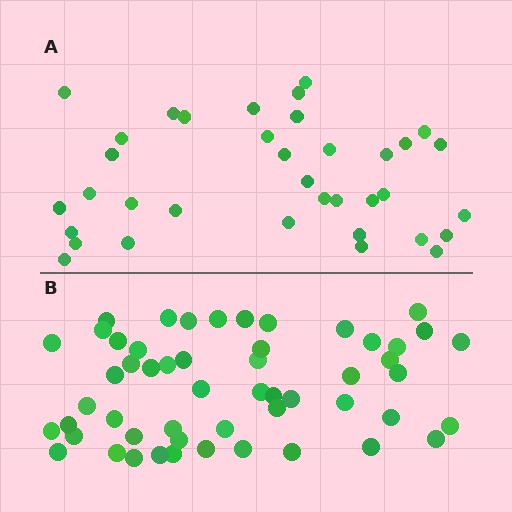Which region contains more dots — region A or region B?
Region B (the bottom region) has more dots.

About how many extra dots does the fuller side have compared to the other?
Region B has approximately 15 more dots than region A.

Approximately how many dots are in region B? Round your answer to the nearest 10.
About 50 dots. (The exact count is 53, which rounds to 50.)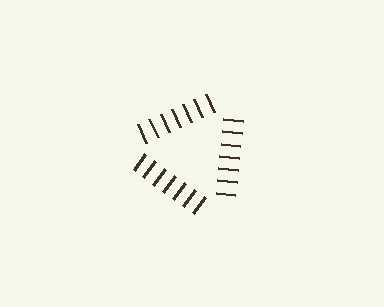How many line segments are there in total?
21 — 7 along each of the 3 edges.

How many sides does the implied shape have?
3 sides — the line-ends trace a triangle.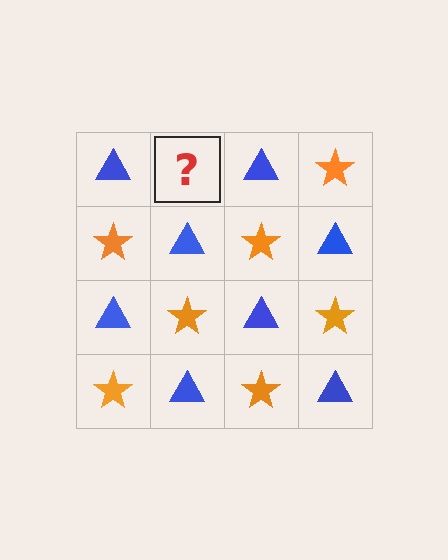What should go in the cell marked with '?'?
The missing cell should contain an orange star.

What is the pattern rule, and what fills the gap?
The rule is that it alternates blue triangle and orange star in a checkerboard pattern. The gap should be filled with an orange star.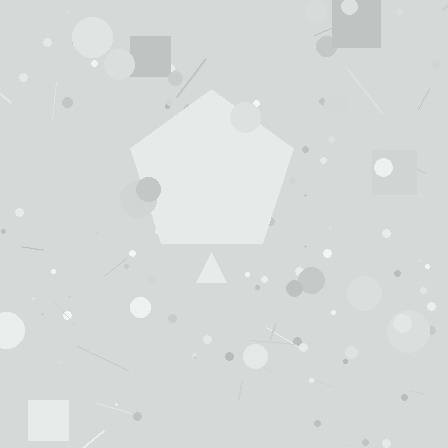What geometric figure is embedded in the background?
A pentagon is embedded in the background.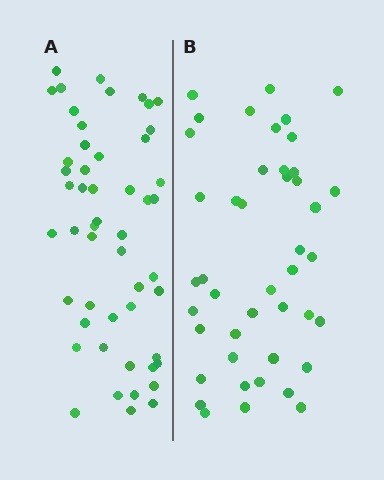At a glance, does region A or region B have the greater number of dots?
Region A (the left region) has more dots.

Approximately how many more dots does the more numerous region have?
Region A has roughly 8 or so more dots than region B.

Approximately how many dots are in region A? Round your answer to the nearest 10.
About 50 dots. (The exact count is 51, which rounds to 50.)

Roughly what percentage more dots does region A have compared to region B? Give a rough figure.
About 15% more.